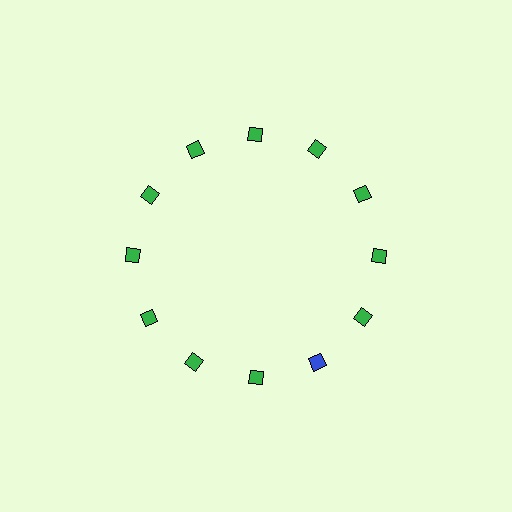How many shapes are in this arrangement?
There are 12 shapes arranged in a ring pattern.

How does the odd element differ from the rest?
It has a different color: blue instead of green.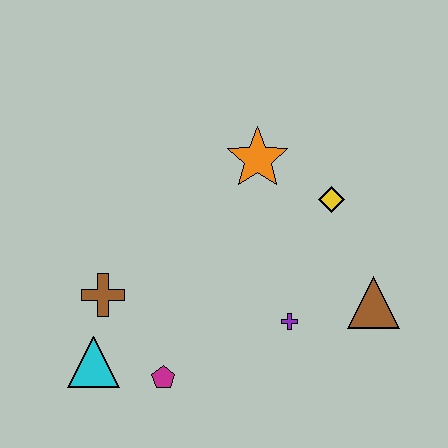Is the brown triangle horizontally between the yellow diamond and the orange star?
No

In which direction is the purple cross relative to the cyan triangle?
The purple cross is to the right of the cyan triangle.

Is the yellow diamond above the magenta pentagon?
Yes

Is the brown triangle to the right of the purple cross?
Yes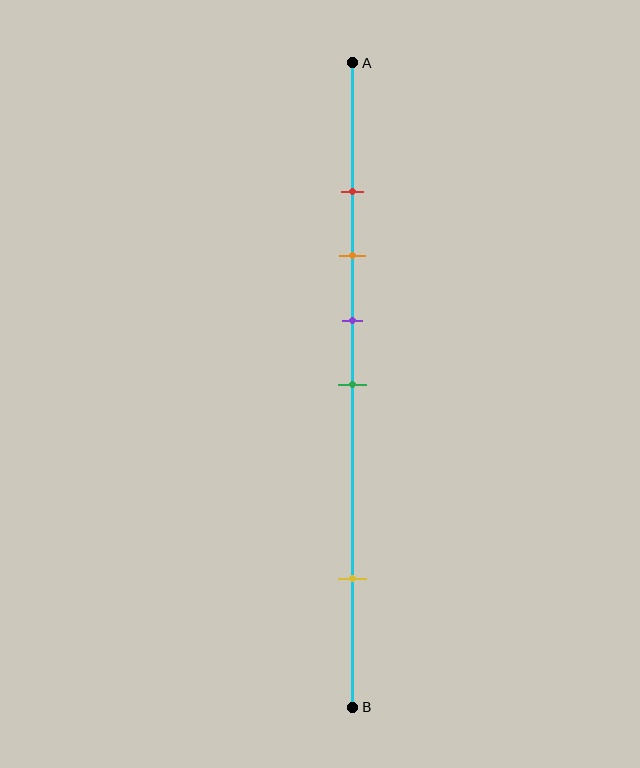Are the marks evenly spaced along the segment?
No, the marks are not evenly spaced.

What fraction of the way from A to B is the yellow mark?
The yellow mark is approximately 80% (0.8) of the way from A to B.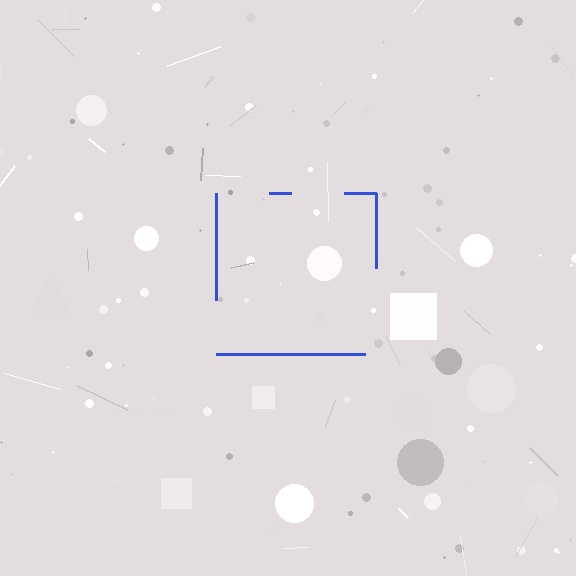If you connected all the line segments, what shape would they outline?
They would outline a square.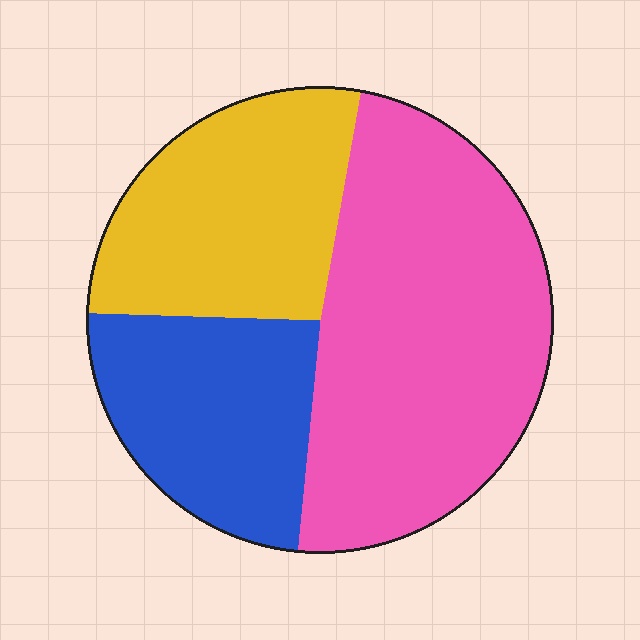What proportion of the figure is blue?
Blue covers about 25% of the figure.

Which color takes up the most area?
Pink, at roughly 50%.